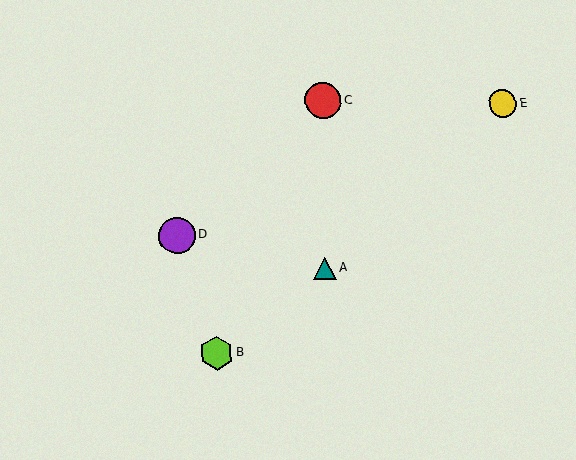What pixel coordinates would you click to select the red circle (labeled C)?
Click at (323, 101) to select the red circle C.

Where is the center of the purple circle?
The center of the purple circle is at (177, 236).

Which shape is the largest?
The purple circle (labeled D) is the largest.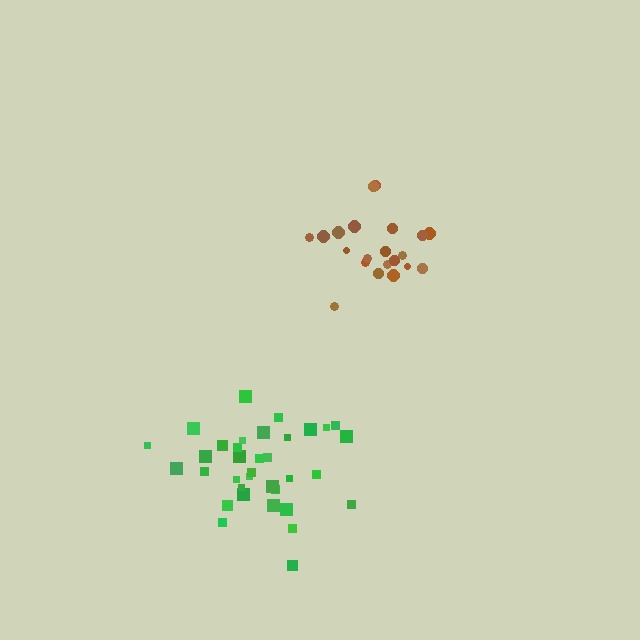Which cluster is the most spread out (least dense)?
Green.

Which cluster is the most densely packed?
Brown.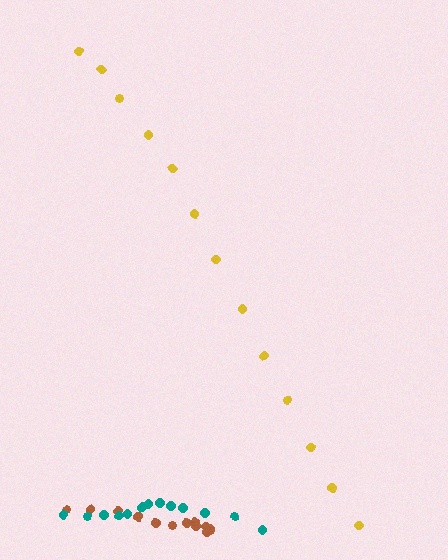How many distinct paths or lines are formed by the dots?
There are 3 distinct paths.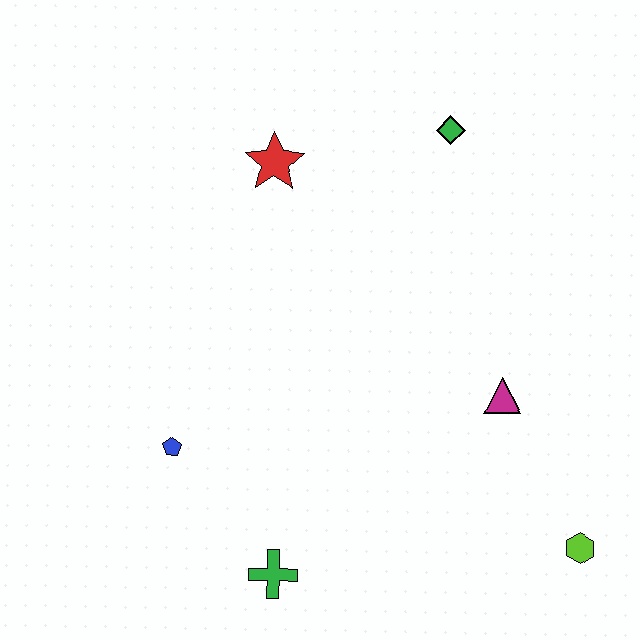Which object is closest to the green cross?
The blue pentagon is closest to the green cross.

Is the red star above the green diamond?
No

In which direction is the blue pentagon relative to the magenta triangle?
The blue pentagon is to the left of the magenta triangle.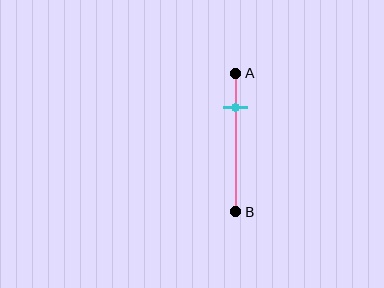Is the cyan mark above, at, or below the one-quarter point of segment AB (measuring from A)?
The cyan mark is approximately at the one-quarter point of segment AB.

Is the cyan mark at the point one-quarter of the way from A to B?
Yes, the mark is approximately at the one-quarter point.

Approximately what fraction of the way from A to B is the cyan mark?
The cyan mark is approximately 25% of the way from A to B.